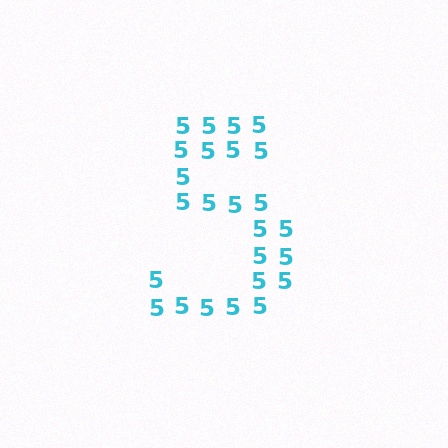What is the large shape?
The large shape is the digit 5.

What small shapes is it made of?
It is made of small digit 5's.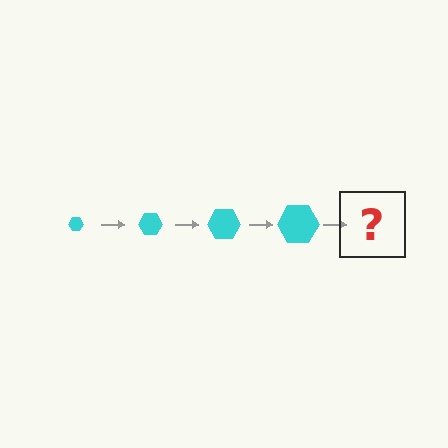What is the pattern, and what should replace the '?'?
The pattern is that the hexagon gets progressively larger each step. The '?' should be a cyan hexagon, larger than the previous one.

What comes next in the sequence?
The next element should be a cyan hexagon, larger than the previous one.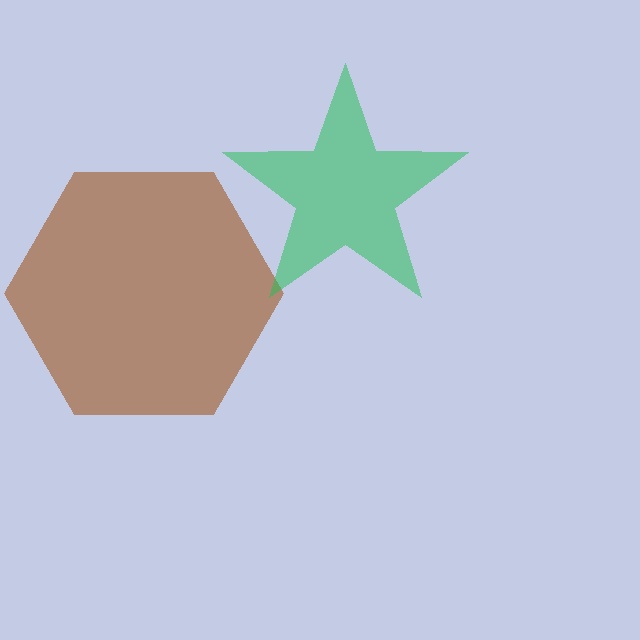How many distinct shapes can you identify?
There are 2 distinct shapes: a brown hexagon, a green star.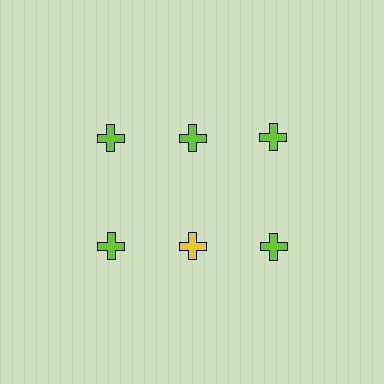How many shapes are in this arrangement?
There are 6 shapes arranged in a grid pattern.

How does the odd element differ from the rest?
It has a different color: yellow instead of lime.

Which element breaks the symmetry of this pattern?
The yellow cross in the second row, second from left column breaks the symmetry. All other shapes are lime crosses.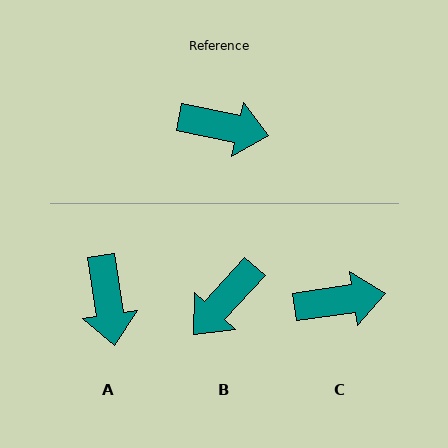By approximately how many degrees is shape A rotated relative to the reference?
Approximately 70 degrees clockwise.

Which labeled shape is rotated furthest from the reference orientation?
B, about 121 degrees away.